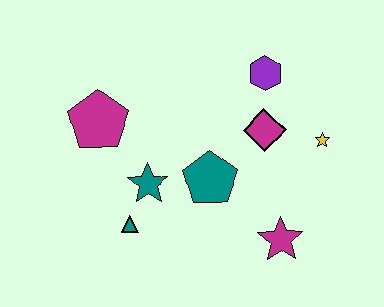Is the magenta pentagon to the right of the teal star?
No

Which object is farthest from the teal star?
The yellow star is farthest from the teal star.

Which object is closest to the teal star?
The teal triangle is closest to the teal star.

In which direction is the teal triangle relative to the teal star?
The teal triangle is below the teal star.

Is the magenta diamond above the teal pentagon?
Yes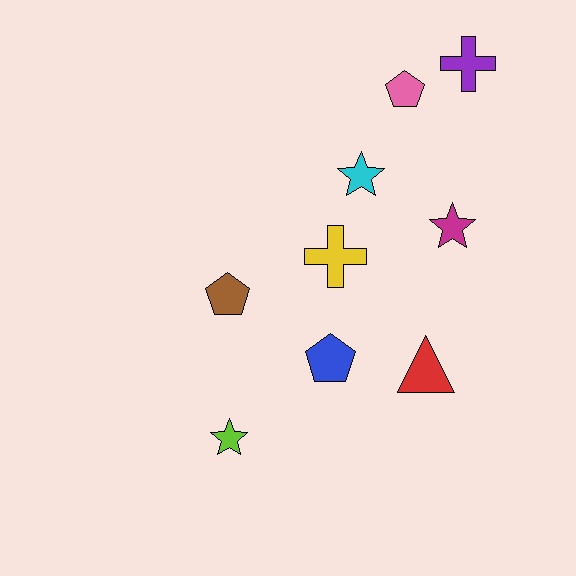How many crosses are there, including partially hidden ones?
There are 2 crosses.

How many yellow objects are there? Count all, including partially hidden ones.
There is 1 yellow object.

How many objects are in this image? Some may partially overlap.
There are 9 objects.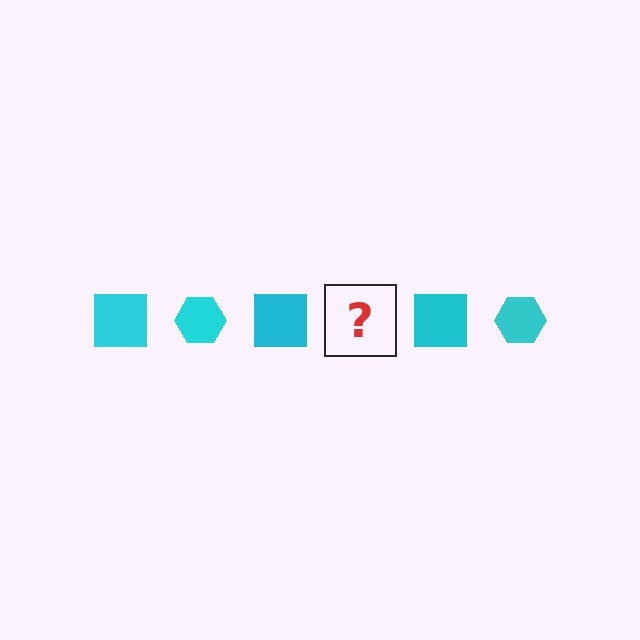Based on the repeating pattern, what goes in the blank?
The blank should be a cyan hexagon.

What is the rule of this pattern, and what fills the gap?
The rule is that the pattern cycles through square, hexagon shapes in cyan. The gap should be filled with a cyan hexagon.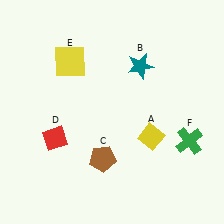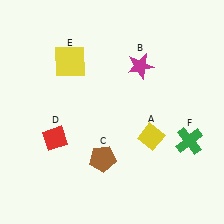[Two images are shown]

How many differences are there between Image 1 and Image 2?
There is 1 difference between the two images.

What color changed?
The star (B) changed from teal in Image 1 to magenta in Image 2.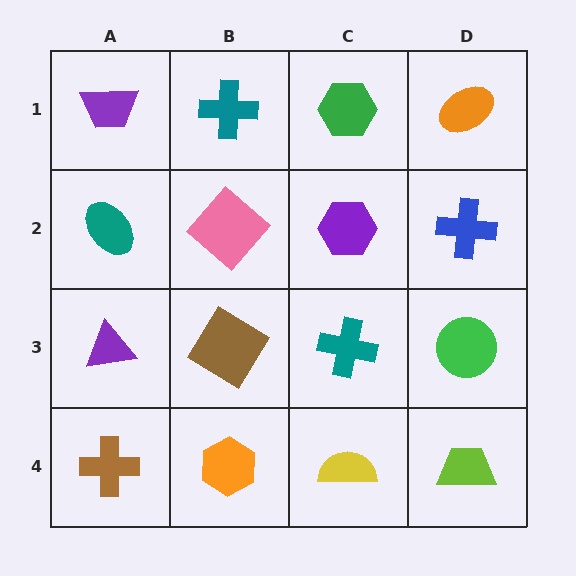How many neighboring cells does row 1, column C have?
3.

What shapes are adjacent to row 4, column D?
A green circle (row 3, column D), a yellow semicircle (row 4, column C).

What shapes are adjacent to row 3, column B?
A pink diamond (row 2, column B), an orange hexagon (row 4, column B), a purple triangle (row 3, column A), a teal cross (row 3, column C).